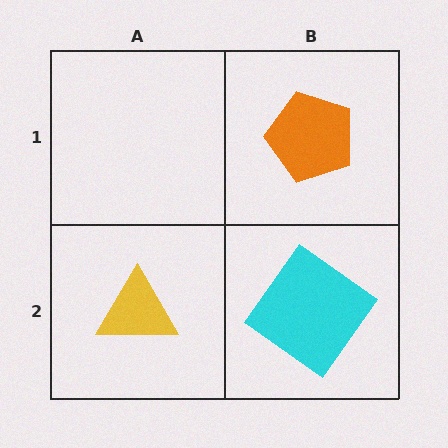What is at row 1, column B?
An orange pentagon.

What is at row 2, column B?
A cyan diamond.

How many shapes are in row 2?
2 shapes.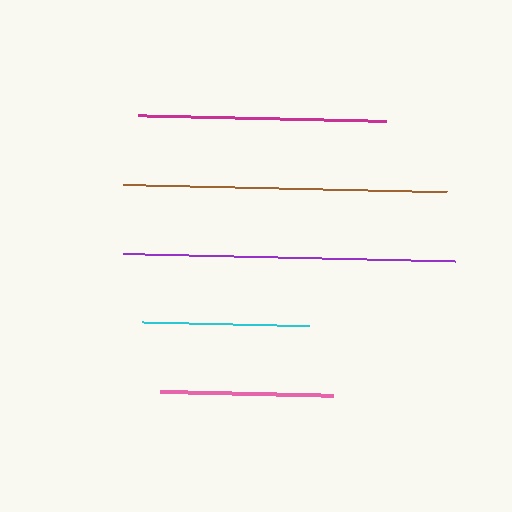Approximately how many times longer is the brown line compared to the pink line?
The brown line is approximately 1.9 times the length of the pink line.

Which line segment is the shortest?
The cyan line is the shortest at approximately 167 pixels.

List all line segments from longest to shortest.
From longest to shortest: purple, brown, magenta, pink, cyan.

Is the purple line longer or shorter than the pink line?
The purple line is longer than the pink line.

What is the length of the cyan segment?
The cyan segment is approximately 167 pixels long.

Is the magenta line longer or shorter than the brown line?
The brown line is longer than the magenta line.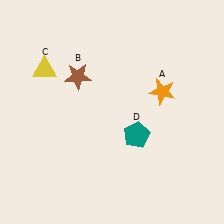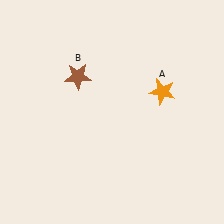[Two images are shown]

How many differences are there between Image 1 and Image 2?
There are 2 differences between the two images.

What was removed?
The teal pentagon (D), the yellow triangle (C) were removed in Image 2.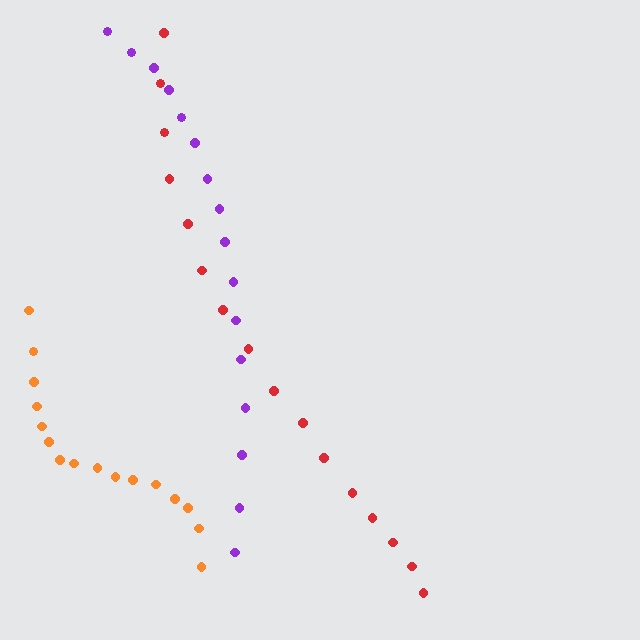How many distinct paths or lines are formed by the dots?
There are 3 distinct paths.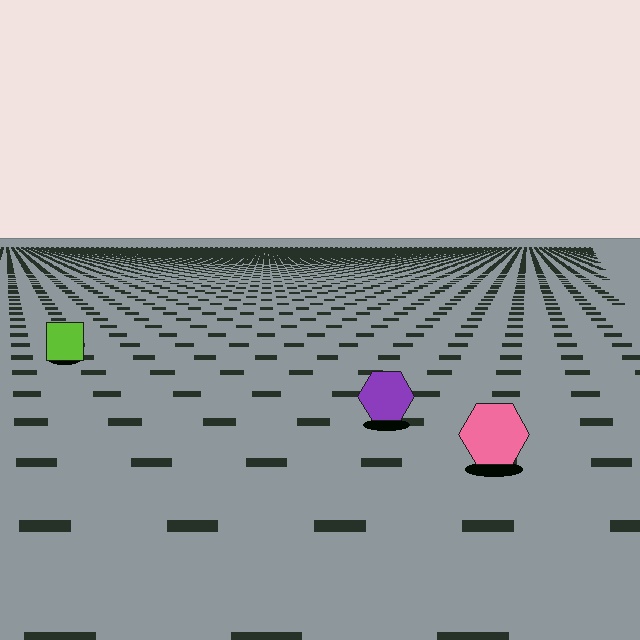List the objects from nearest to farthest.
From nearest to farthest: the pink hexagon, the purple hexagon, the lime square.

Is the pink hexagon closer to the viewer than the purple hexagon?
Yes. The pink hexagon is closer — you can tell from the texture gradient: the ground texture is coarser near it.